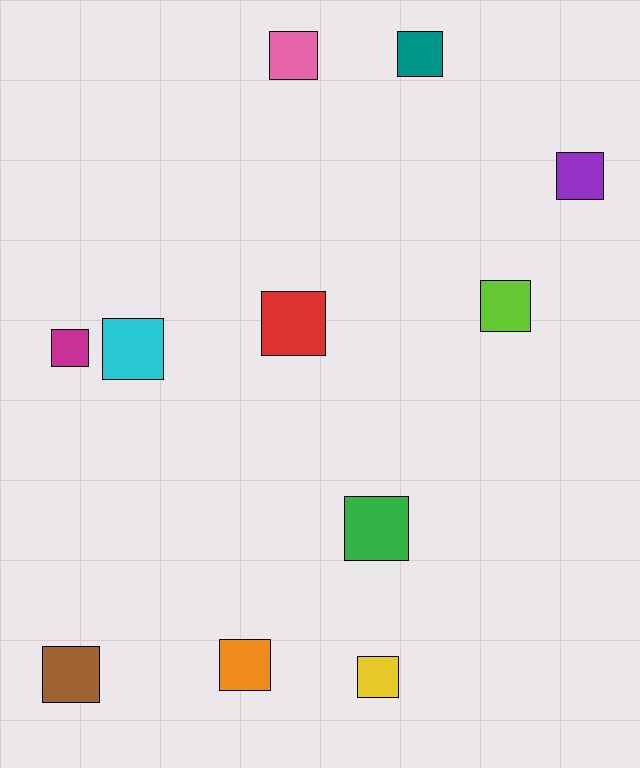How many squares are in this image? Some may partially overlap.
There are 11 squares.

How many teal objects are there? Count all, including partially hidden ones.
There is 1 teal object.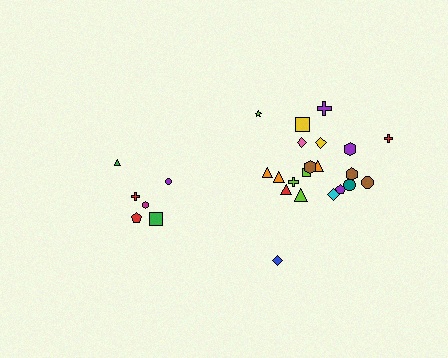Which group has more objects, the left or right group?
The right group.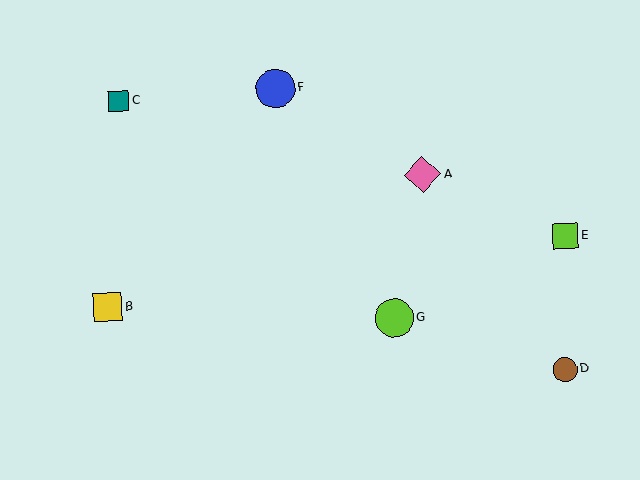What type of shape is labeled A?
Shape A is a pink diamond.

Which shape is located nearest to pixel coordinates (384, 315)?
The lime circle (labeled G) at (394, 318) is nearest to that location.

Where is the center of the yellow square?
The center of the yellow square is at (108, 307).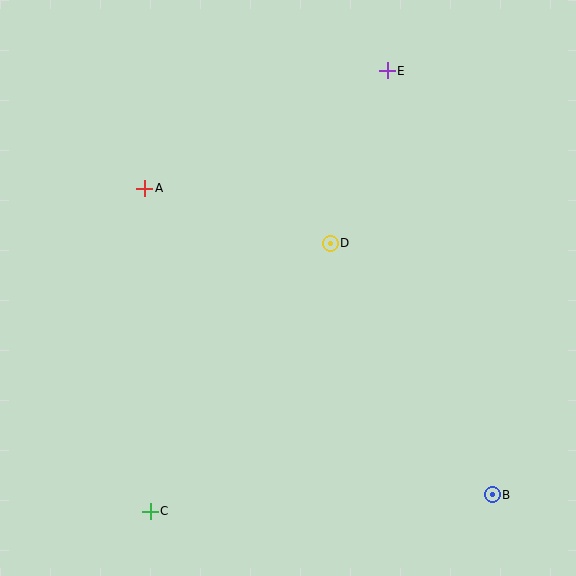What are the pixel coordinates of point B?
Point B is at (492, 495).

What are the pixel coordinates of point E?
Point E is at (387, 71).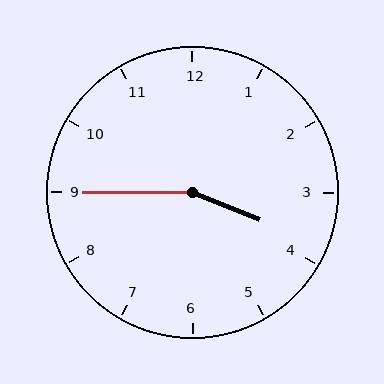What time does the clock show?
3:45.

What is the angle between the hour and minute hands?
Approximately 158 degrees.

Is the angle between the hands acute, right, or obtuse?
It is obtuse.